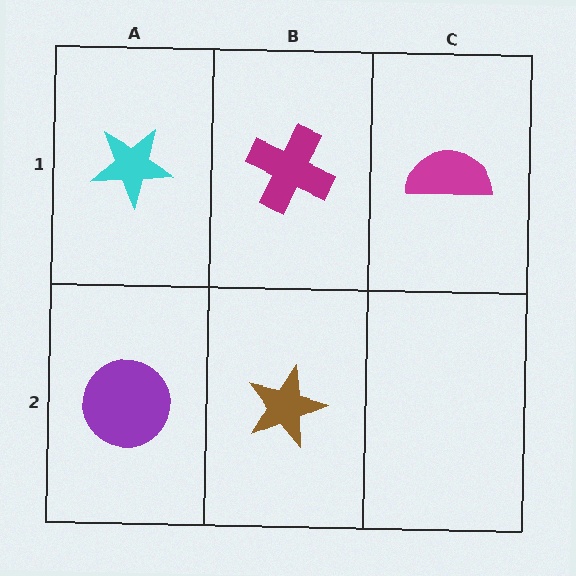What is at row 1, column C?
A magenta semicircle.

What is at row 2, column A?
A purple circle.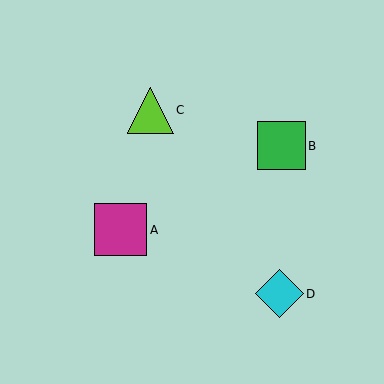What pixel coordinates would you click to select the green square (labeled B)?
Click at (282, 146) to select the green square B.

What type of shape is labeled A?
Shape A is a magenta square.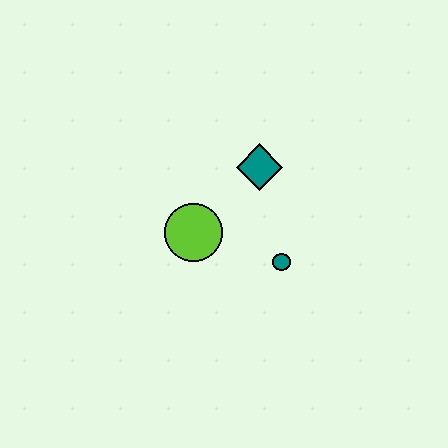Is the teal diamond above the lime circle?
Yes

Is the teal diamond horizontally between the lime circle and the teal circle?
Yes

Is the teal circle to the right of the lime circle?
Yes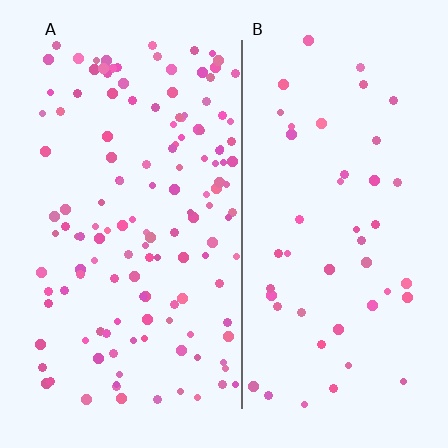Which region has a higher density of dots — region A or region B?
A (the left).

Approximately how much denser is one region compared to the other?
Approximately 2.9× — region A over region B.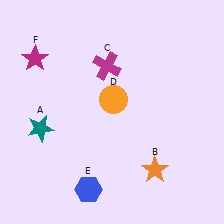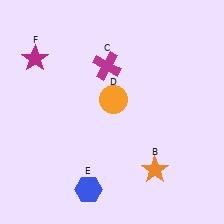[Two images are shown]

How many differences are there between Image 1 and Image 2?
There is 1 difference between the two images.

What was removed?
The teal star (A) was removed in Image 2.